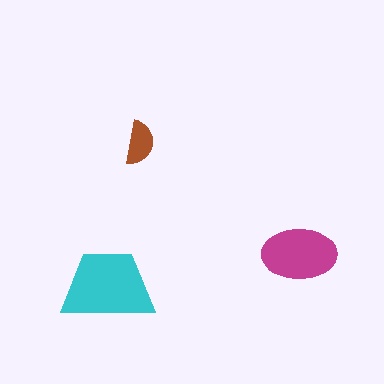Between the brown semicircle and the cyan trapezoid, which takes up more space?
The cyan trapezoid.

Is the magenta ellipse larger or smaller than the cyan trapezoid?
Smaller.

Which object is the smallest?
The brown semicircle.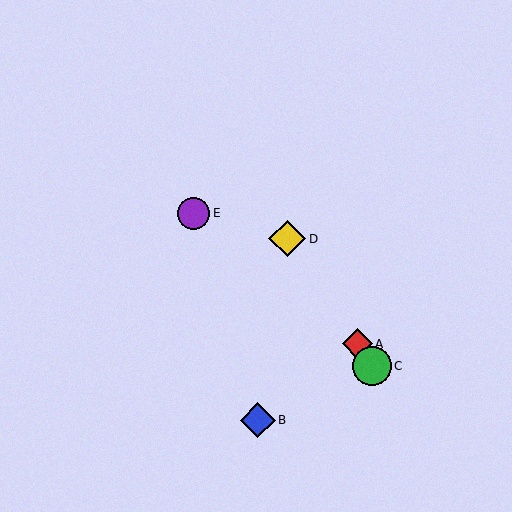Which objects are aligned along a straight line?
Objects A, C, D are aligned along a straight line.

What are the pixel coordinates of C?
Object C is at (372, 366).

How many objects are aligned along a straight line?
3 objects (A, C, D) are aligned along a straight line.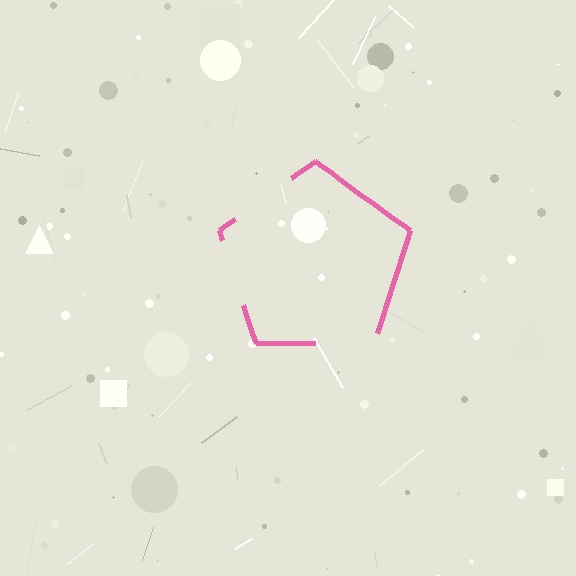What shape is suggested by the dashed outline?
The dashed outline suggests a pentagon.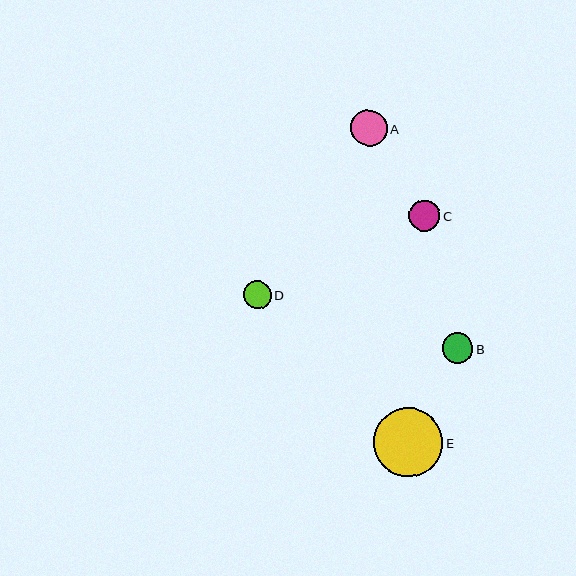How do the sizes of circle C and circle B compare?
Circle C and circle B are approximately the same size.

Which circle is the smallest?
Circle D is the smallest with a size of approximately 28 pixels.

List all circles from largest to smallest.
From largest to smallest: E, A, C, B, D.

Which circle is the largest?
Circle E is the largest with a size of approximately 69 pixels.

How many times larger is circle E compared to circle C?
Circle E is approximately 2.2 times the size of circle C.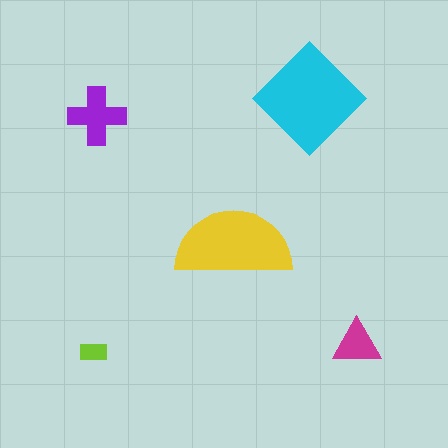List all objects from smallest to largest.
The lime rectangle, the magenta triangle, the purple cross, the yellow semicircle, the cyan diamond.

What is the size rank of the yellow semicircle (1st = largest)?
2nd.